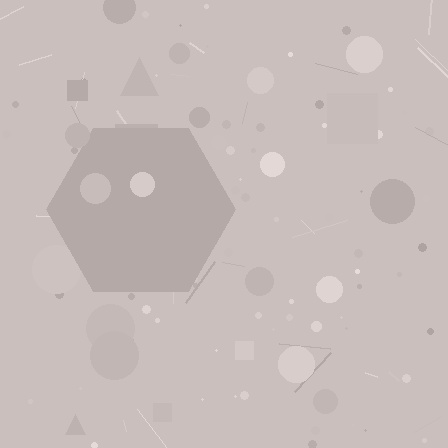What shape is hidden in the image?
A hexagon is hidden in the image.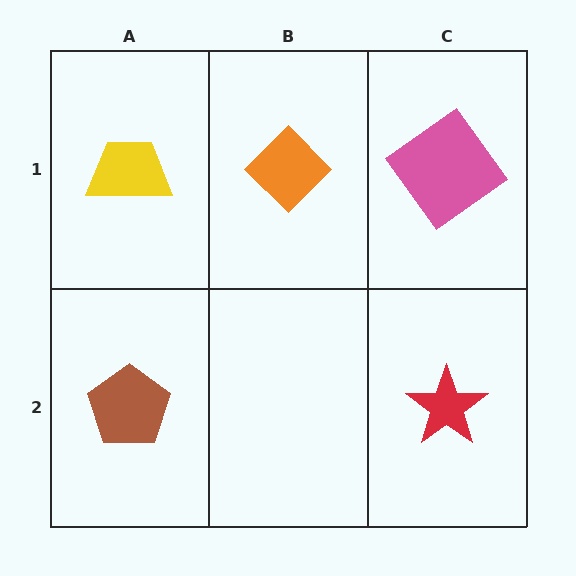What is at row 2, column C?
A red star.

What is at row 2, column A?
A brown pentagon.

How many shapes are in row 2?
2 shapes.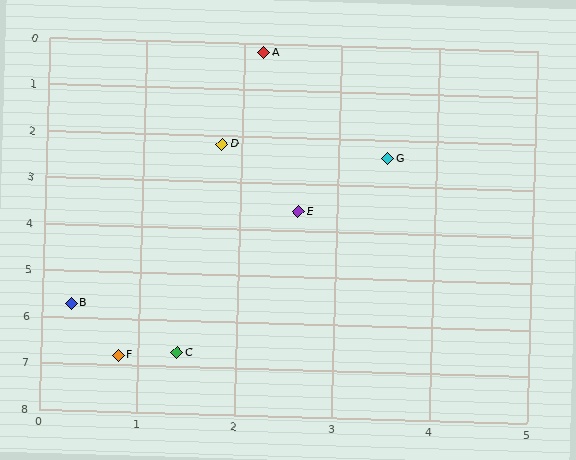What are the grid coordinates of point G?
Point G is at approximately (3.5, 2.4).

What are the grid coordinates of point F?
Point F is at approximately (0.8, 6.8).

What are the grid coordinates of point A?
Point A is at approximately (2.2, 0.2).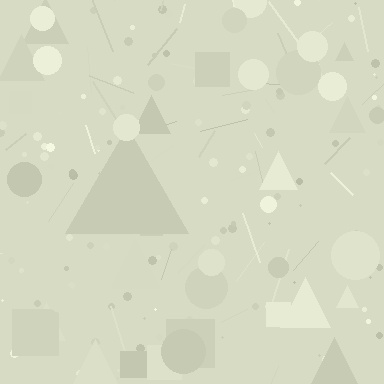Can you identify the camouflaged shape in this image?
The camouflaged shape is a triangle.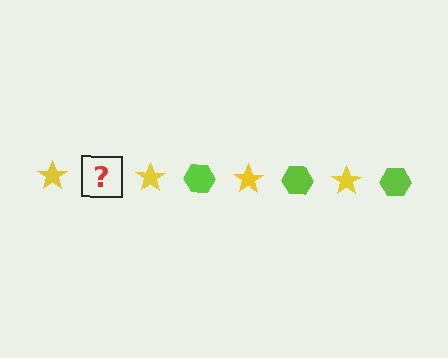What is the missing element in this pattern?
The missing element is a lime hexagon.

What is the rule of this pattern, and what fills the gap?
The rule is that the pattern alternates between yellow star and lime hexagon. The gap should be filled with a lime hexagon.